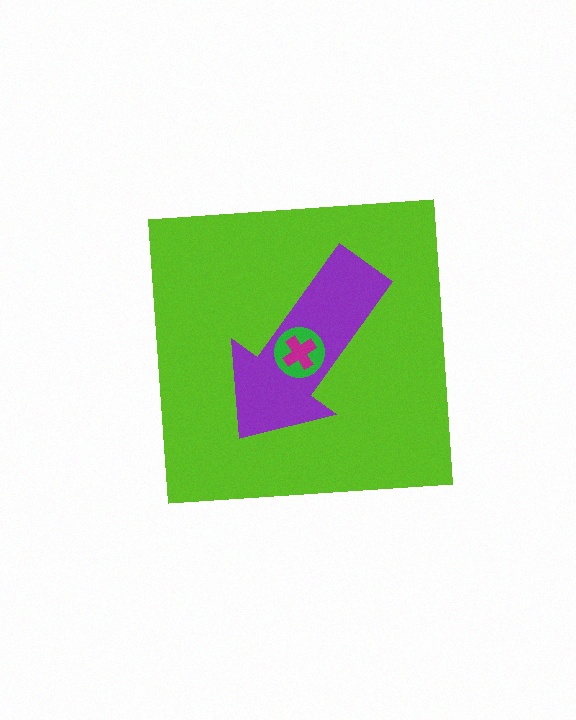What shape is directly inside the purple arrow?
The green circle.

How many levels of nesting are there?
4.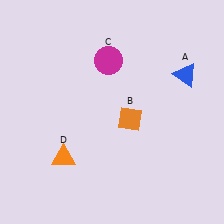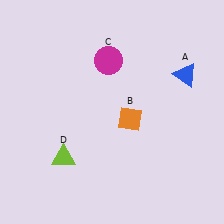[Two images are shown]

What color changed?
The triangle (D) changed from orange in Image 1 to lime in Image 2.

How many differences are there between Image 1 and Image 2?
There is 1 difference between the two images.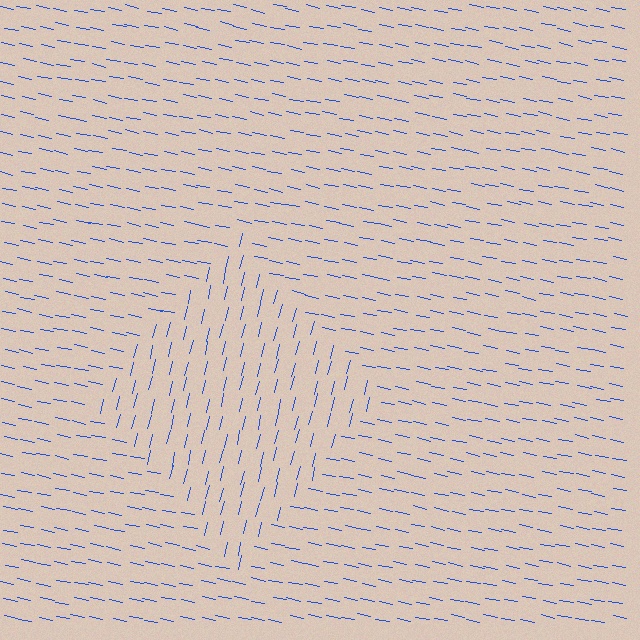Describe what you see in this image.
The image is filled with small blue line segments. A diamond region in the image has lines oriented differently from the surrounding lines, creating a visible texture boundary.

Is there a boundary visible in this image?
Yes, there is a texture boundary formed by a change in line orientation.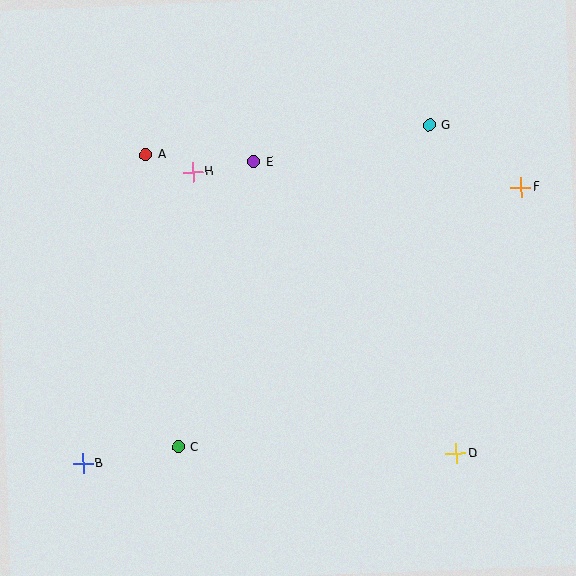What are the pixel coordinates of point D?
Point D is at (456, 453).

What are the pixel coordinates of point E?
Point E is at (254, 162).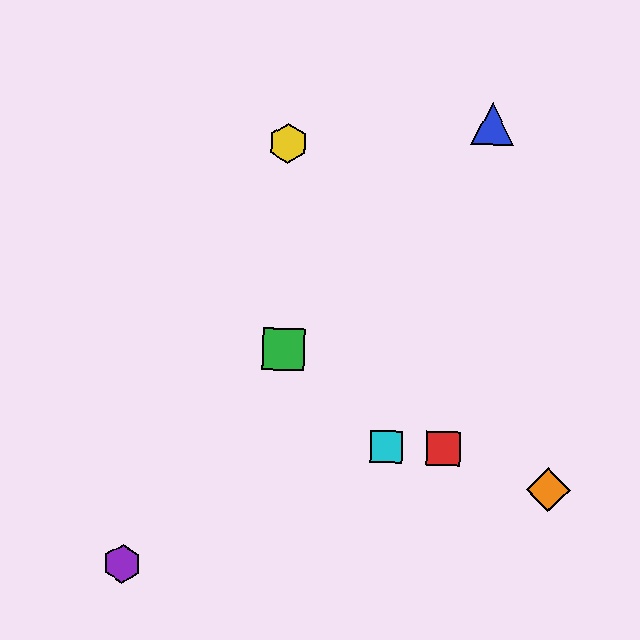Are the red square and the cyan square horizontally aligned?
Yes, both are at y≈449.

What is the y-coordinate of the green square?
The green square is at y≈349.